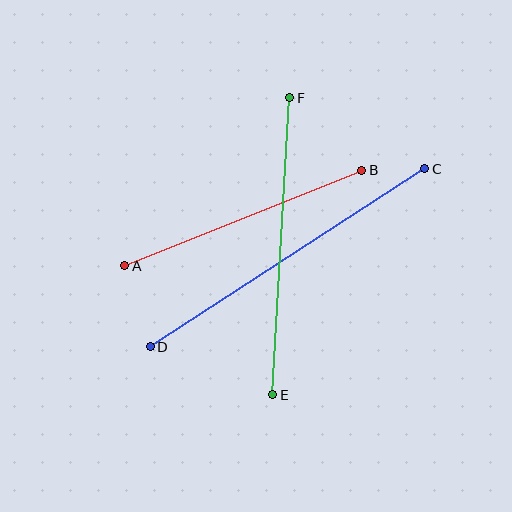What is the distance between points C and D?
The distance is approximately 327 pixels.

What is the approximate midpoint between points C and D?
The midpoint is at approximately (288, 258) pixels.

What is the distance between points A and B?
The distance is approximately 255 pixels.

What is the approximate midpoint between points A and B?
The midpoint is at approximately (243, 218) pixels.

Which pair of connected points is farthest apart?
Points C and D are farthest apart.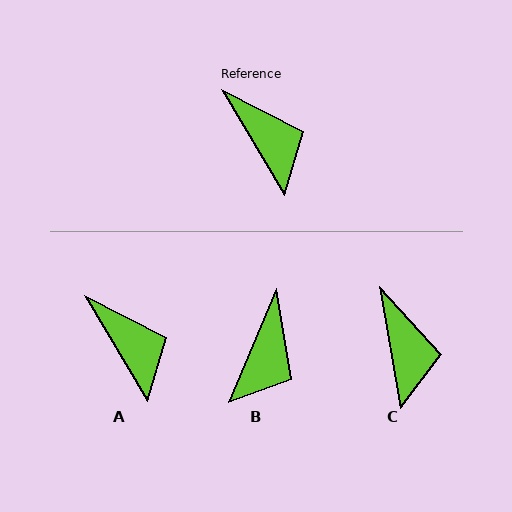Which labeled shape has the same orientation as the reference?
A.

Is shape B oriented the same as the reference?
No, it is off by about 53 degrees.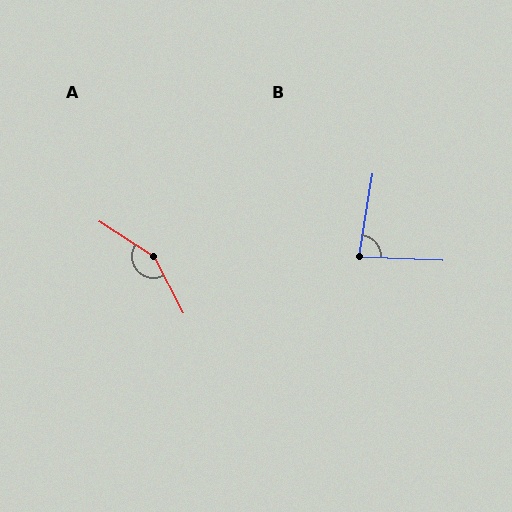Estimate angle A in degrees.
Approximately 150 degrees.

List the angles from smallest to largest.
B (83°), A (150°).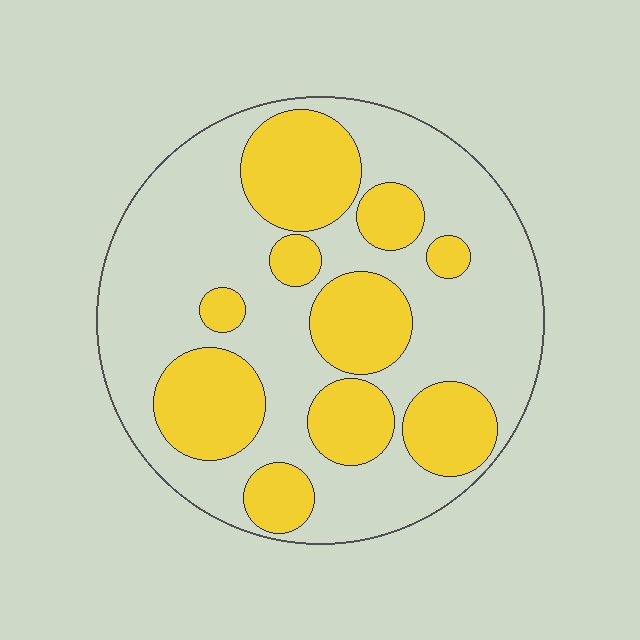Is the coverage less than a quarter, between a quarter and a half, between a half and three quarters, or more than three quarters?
Between a quarter and a half.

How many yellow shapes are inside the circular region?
10.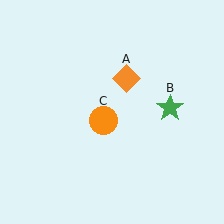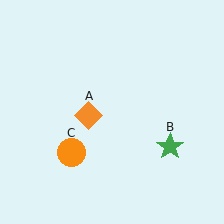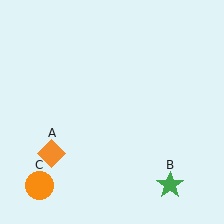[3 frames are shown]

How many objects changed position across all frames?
3 objects changed position: orange diamond (object A), green star (object B), orange circle (object C).